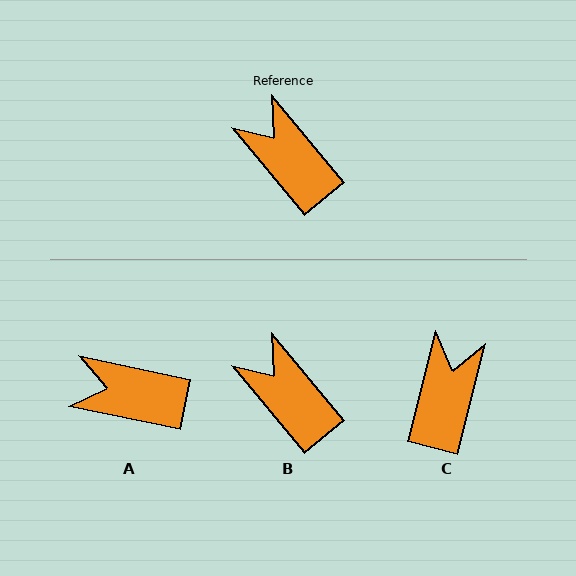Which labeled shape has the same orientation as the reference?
B.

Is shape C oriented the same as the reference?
No, it is off by about 54 degrees.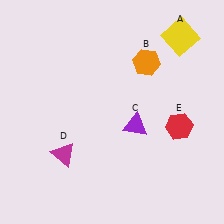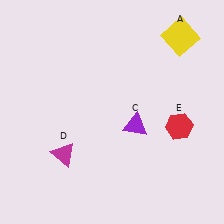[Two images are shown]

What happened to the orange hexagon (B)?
The orange hexagon (B) was removed in Image 2. It was in the top-right area of Image 1.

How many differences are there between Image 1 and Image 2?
There is 1 difference between the two images.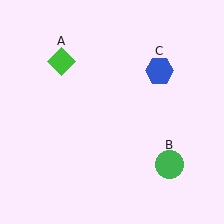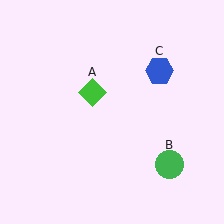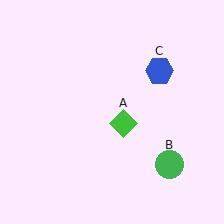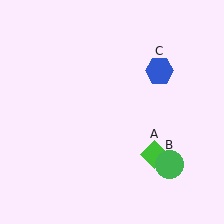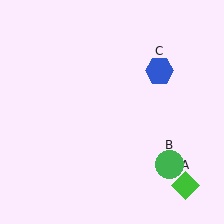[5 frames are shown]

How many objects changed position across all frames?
1 object changed position: green diamond (object A).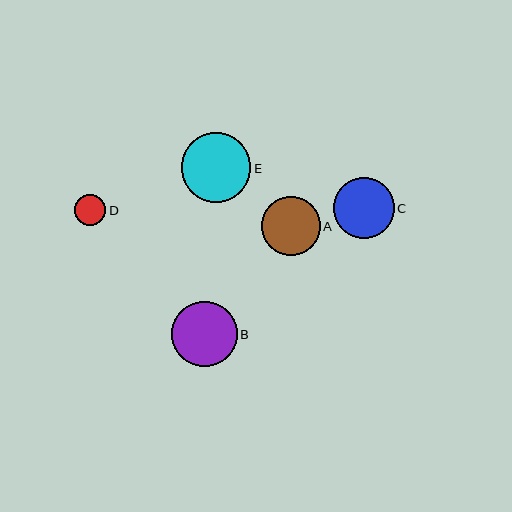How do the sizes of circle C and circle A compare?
Circle C and circle A are approximately the same size.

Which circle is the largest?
Circle E is the largest with a size of approximately 70 pixels.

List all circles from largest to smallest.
From largest to smallest: E, B, C, A, D.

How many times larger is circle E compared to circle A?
Circle E is approximately 1.2 times the size of circle A.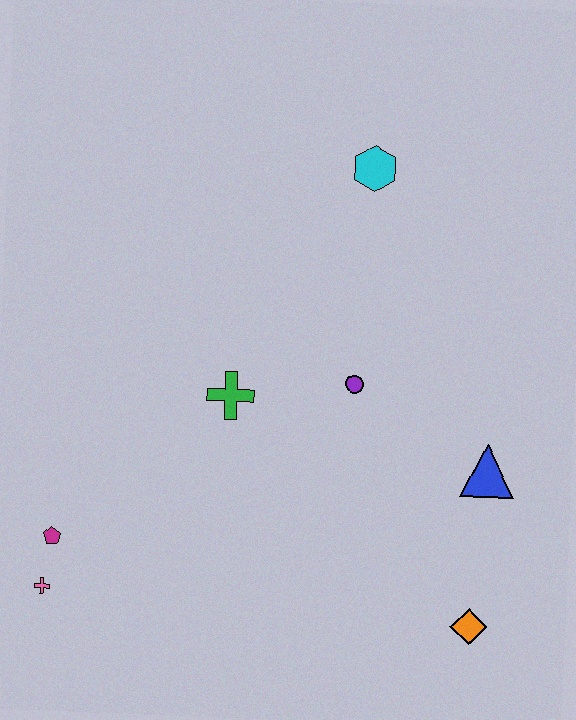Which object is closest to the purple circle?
The green cross is closest to the purple circle.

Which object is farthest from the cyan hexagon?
The pink cross is farthest from the cyan hexagon.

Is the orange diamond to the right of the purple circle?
Yes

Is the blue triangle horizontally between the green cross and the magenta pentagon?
No